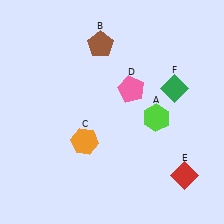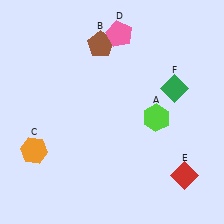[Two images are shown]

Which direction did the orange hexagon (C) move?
The orange hexagon (C) moved left.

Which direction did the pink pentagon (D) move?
The pink pentagon (D) moved up.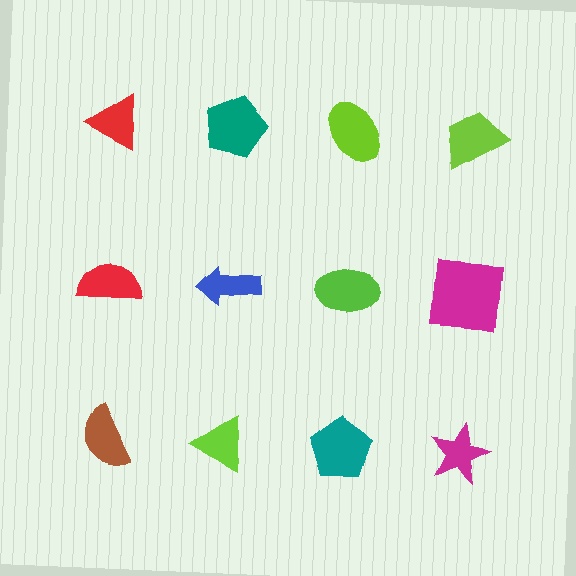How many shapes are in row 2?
4 shapes.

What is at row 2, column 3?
A lime ellipse.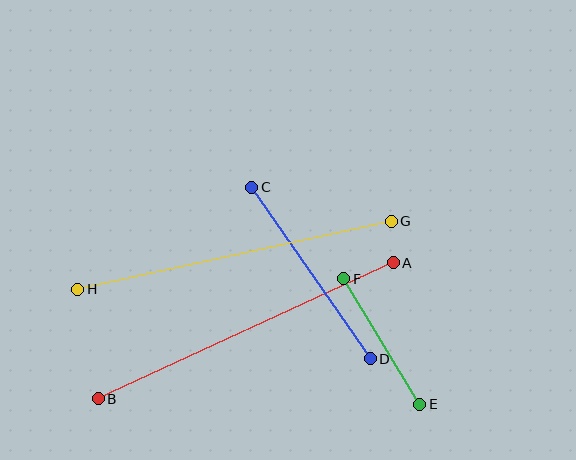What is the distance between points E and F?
The distance is approximately 147 pixels.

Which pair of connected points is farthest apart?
Points A and B are farthest apart.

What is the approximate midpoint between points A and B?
The midpoint is at approximately (246, 331) pixels.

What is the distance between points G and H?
The distance is approximately 321 pixels.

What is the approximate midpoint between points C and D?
The midpoint is at approximately (311, 273) pixels.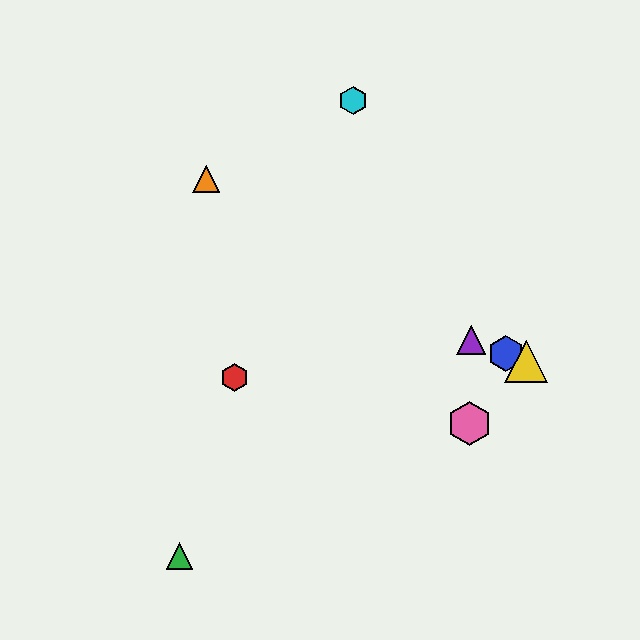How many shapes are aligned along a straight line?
3 shapes (the blue hexagon, the yellow triangle, the purple triangle) are aligned along a straight line.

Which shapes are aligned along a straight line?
The blue hexagon, the yellow triangle, the purple triangle are aligned along a straight line.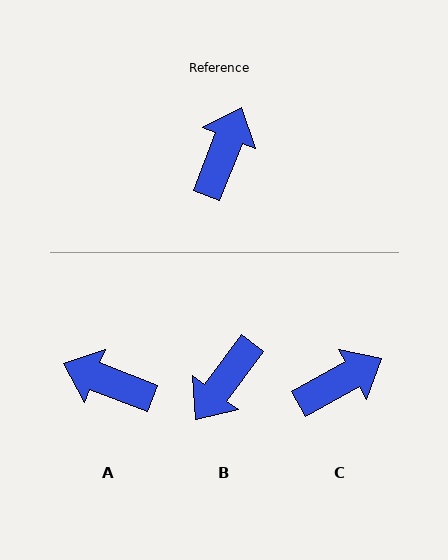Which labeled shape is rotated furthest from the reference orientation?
B, about 165 degrees away.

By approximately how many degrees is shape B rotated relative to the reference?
Approximately 165 degrees counter-clockwise.